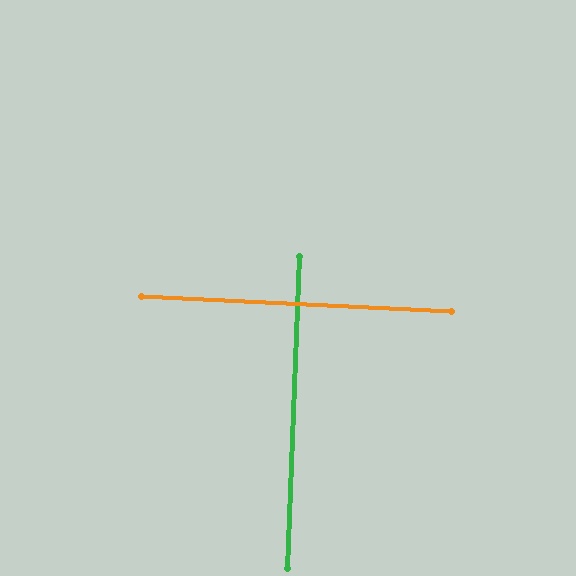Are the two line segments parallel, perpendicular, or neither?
Perpendicular — they meet at approximately 89°.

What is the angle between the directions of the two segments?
Approximately 89 degrees.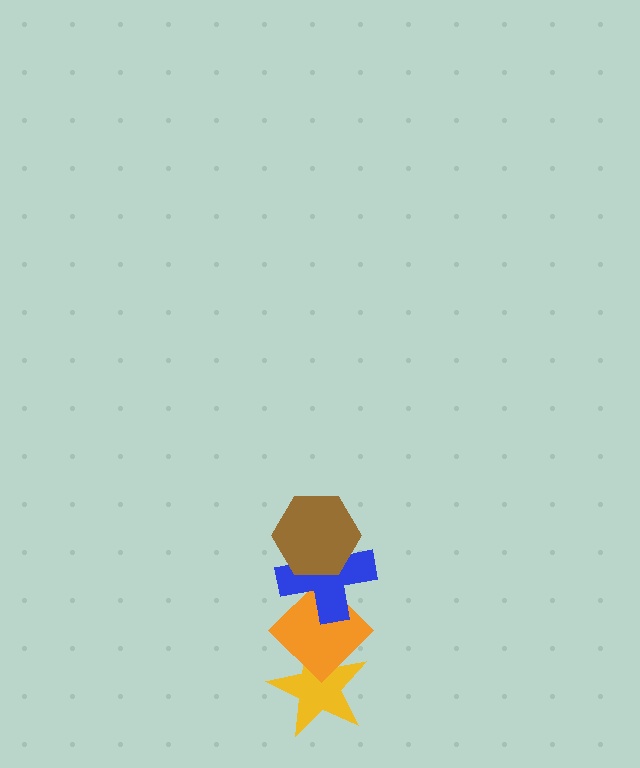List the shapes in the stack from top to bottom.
From top to bottom: the brown hexagon, the blue cross, the orange diamond, the yellow star.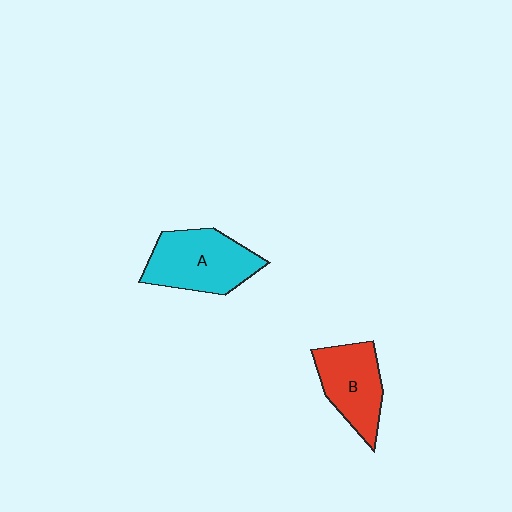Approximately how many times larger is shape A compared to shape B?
Approximately 1.2 times.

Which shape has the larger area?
Shape A (cyan).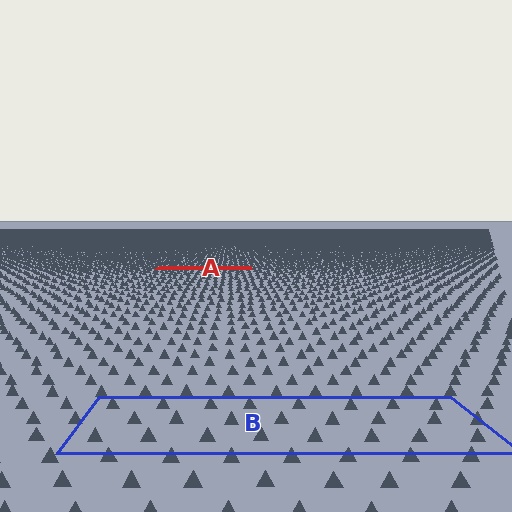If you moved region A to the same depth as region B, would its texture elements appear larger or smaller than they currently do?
They would appear larger. At a closer depth, the same texture elements are projected at a bigger on-screen size.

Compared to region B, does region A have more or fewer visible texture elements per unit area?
Region A has more texture elements per unit area — they are packed more densely because it is farther away.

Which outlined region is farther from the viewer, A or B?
Region A is farther from the viewer — the texture elements inside it appear smaller and more densely packed.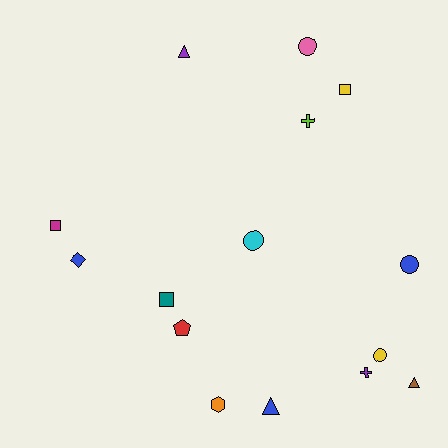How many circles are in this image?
There are 4 circles.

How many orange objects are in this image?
There is 1 orange object.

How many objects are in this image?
There are 15 objects.